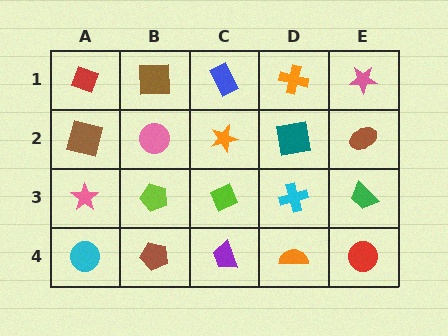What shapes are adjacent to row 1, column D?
A teal square (row 2, column D), a blue rectangle (row 1, column C), a pink star (row 1, column E).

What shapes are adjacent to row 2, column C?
A blue rectangle (row 1, column C), a lime diamond (row 3, column C), a pink circle (row 2, column B), a teal square (row 2, column D).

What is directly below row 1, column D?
A teal square.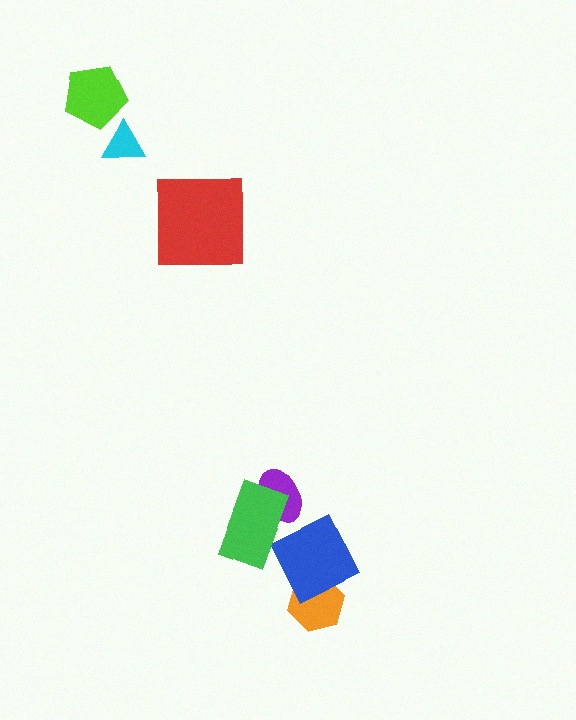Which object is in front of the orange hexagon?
The blue diamond is in front of the orange hexagon.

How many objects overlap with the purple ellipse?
1 object overlaps with the purple ellipse.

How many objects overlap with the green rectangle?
2 objects overlap with the green rectangle.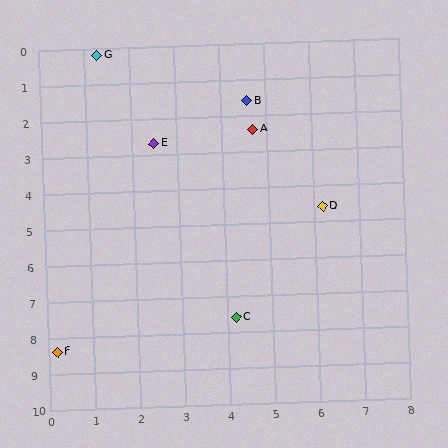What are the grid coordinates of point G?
Point G is at approximately (1.3, 0.2).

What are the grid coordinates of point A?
Point A is at approximately (4.7, 2.4).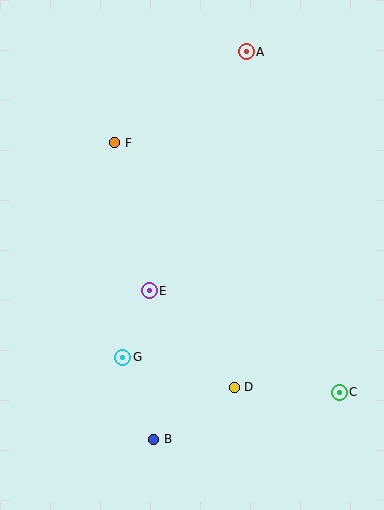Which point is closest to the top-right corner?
Point A is closest to the top-right corner.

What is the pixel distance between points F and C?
The distance between F and C is 335 pixels.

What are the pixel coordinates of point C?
Point C is at (339, 392).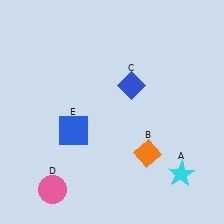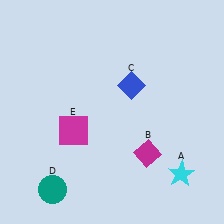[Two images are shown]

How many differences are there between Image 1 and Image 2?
There are 3 differences between the two images.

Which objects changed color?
B changed from orange to magenta. D changed from pink to teal. E changed from blue to magenta.